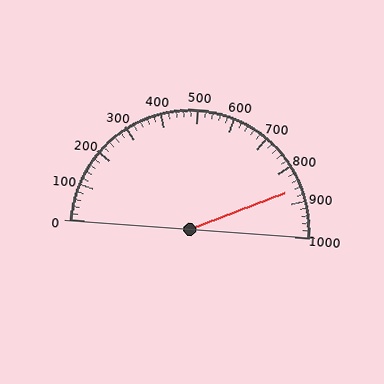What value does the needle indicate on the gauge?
The needle indicates approximately 860.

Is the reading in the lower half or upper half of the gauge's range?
The reading is in the upper half of the range (0 to 1000).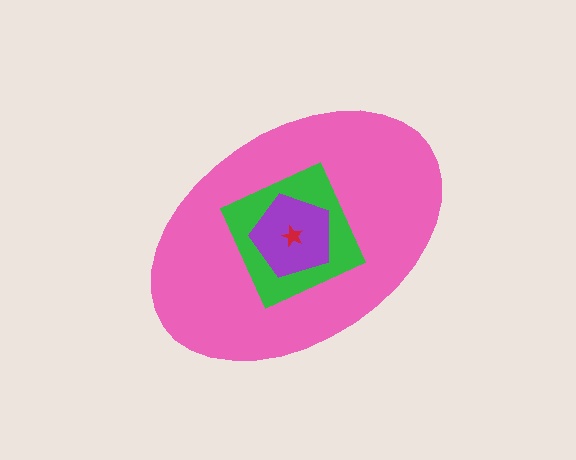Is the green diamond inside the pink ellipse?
Yes.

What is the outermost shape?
The pink ellipse.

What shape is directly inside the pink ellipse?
The green diamond.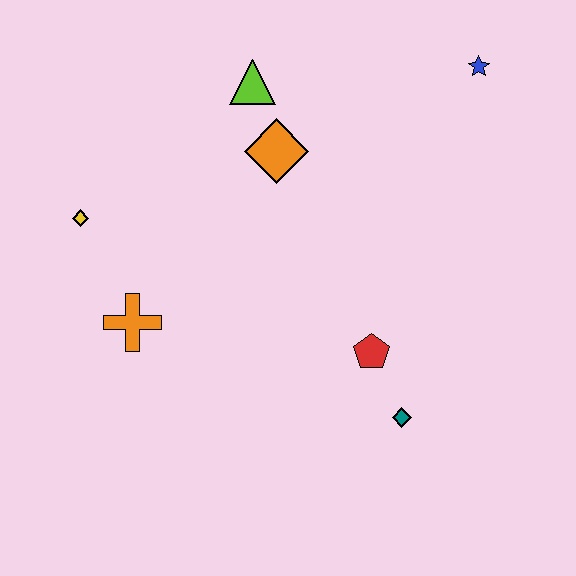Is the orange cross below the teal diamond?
No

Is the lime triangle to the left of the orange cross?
No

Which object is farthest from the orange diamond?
The teal diamond is farthest from the orange diamond.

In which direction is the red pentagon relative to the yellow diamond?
The red pentagon is to the right of the yellow diamond.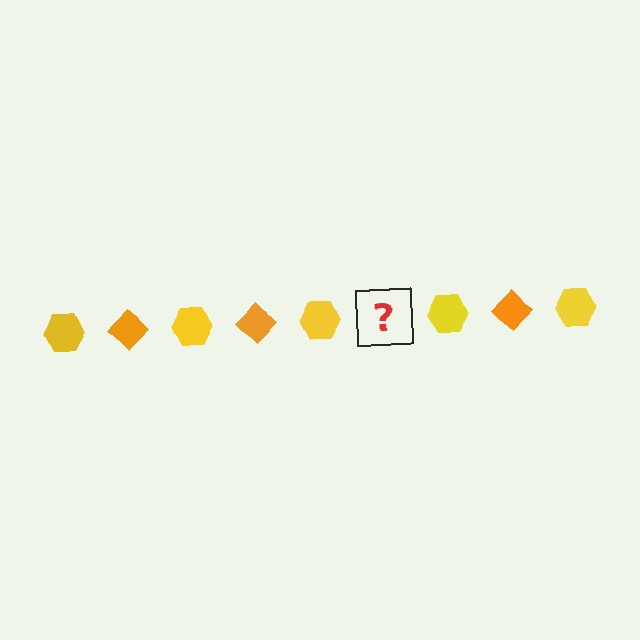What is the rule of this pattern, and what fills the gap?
The rule is that the pattern alternates between yellow hexagon and orange diamond. The gap should be filled with an orange diamond.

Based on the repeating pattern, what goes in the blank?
The blank should be an orange diamond.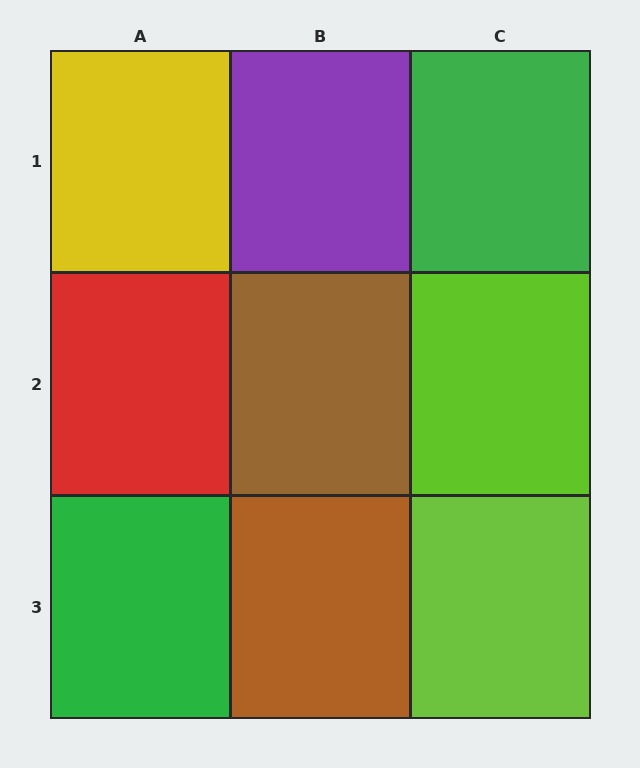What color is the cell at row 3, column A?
Green.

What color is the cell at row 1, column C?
Green.